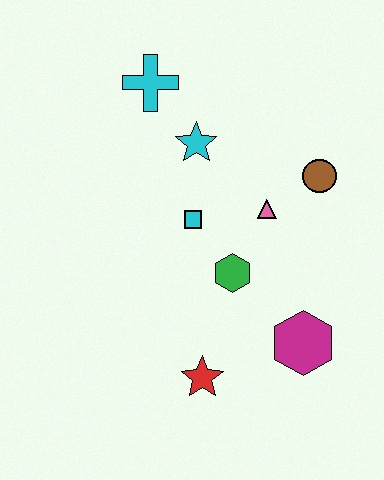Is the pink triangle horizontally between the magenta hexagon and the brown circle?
No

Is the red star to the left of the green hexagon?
Yes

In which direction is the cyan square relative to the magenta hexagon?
The cyan square is above the magenta hexagon.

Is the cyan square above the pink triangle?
No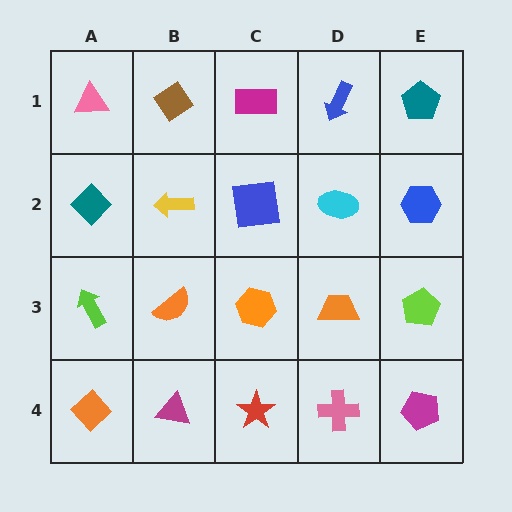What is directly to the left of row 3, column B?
A lime arrow.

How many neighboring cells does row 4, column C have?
3.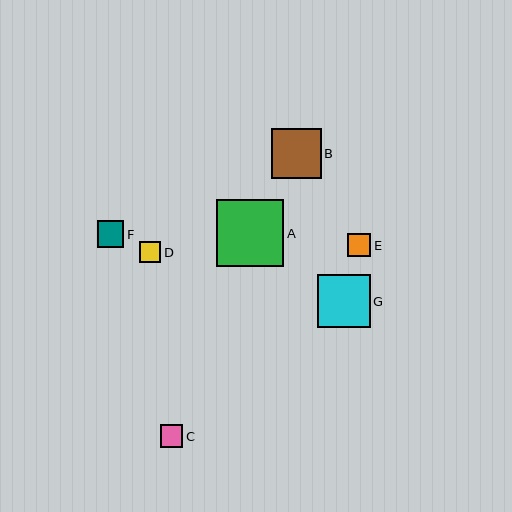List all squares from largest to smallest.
From largest to smallest: A, G, B, F, E, C, D.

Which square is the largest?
Square A is the largest with a size of approximately 68 pixels.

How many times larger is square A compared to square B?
Square A is approximately 1.4 times the size of square B.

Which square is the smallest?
Square D is the smallest with a size of approximately 21 pixels.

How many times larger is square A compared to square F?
Square A is approximately 2.5 times the size of square F.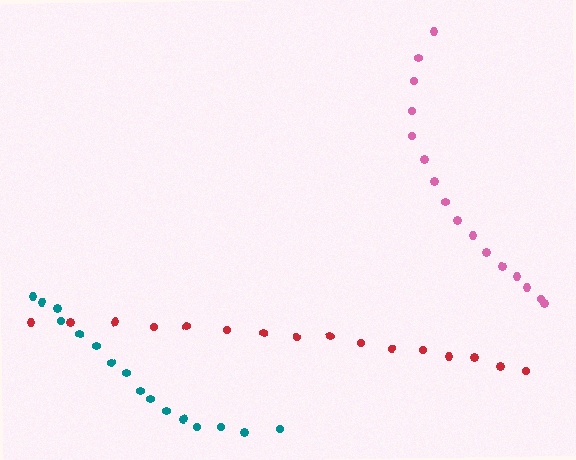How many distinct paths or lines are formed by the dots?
There are 3 distinct paths.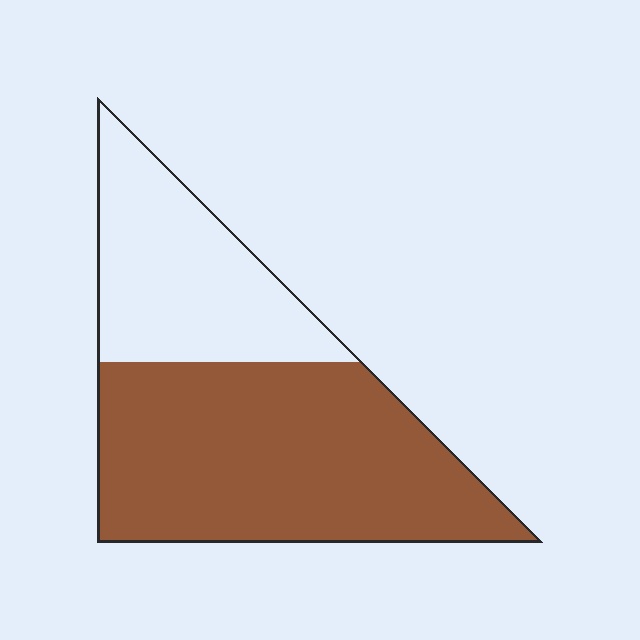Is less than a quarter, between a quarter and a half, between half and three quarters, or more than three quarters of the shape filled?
Between half and three quarters.